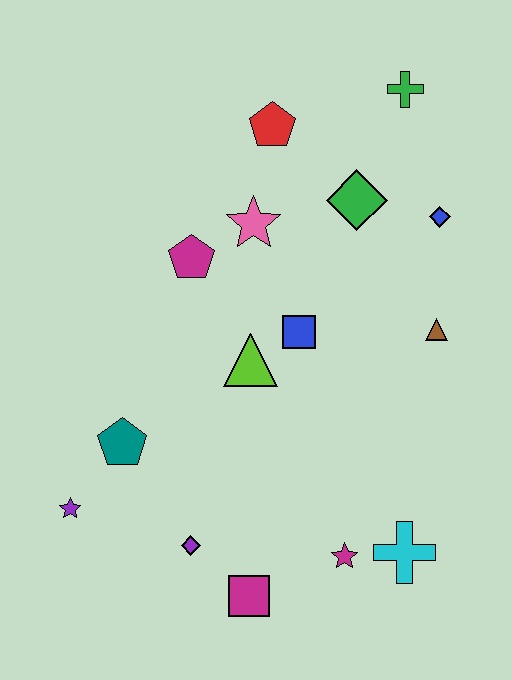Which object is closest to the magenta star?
The cyan cross is closest to the magenta star.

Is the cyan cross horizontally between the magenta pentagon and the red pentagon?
No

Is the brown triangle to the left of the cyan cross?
No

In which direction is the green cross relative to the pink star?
The green cross is to the right of the pink star.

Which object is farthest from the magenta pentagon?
The cyan cross is farthest from the magenta pentagon.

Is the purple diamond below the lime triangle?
Yes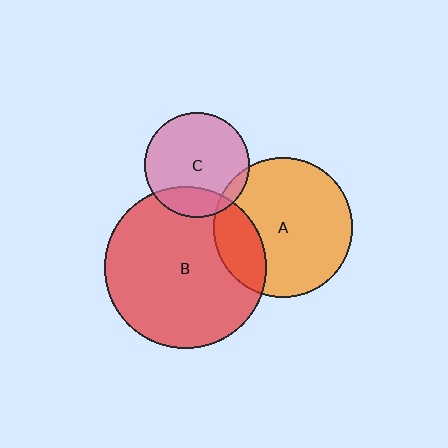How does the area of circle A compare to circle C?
Approximately 1.7 times.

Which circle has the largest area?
Circle B (red).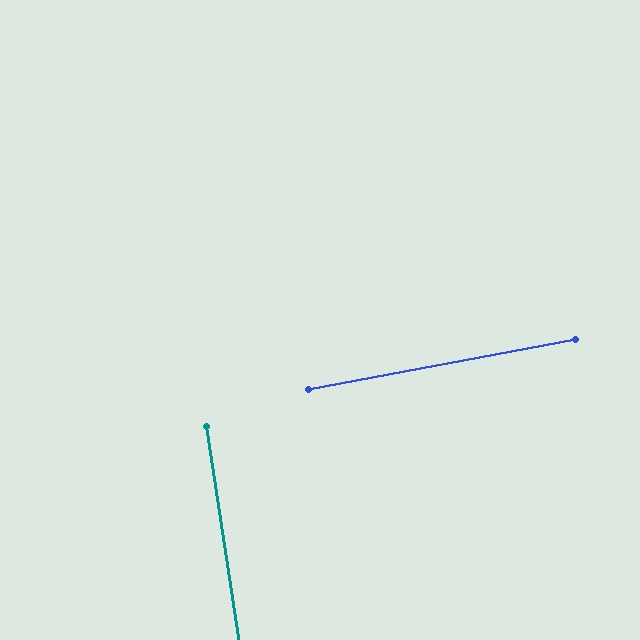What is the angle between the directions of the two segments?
Approximately 88 degrees.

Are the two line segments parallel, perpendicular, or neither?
Perpendicular — they meet at approximately 88°.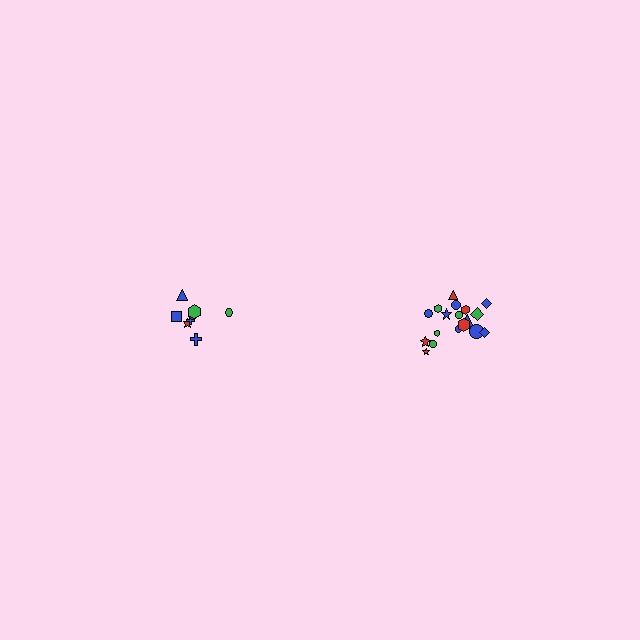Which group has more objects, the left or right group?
The right group.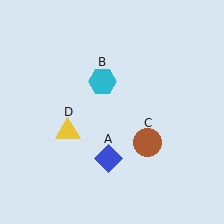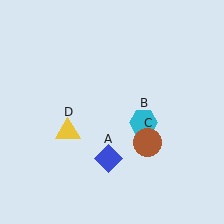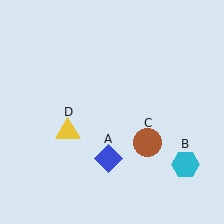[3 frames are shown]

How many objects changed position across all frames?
1 object changed position: cyan hexagon (object B).